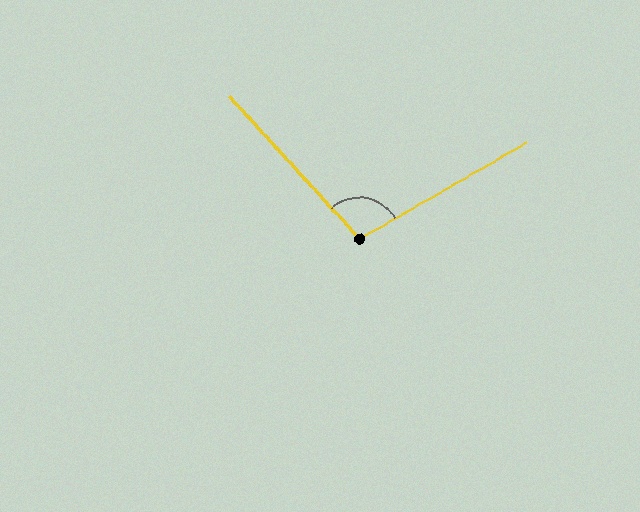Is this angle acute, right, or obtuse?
It is obtuse.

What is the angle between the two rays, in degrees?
Approximately 103 degrees.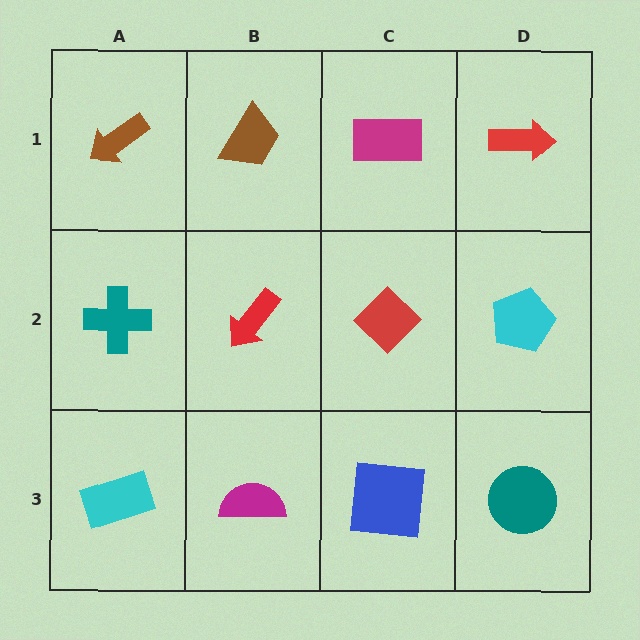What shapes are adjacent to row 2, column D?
A red arrow (row 1, column D), a teal circle (row 3, column D), a red diamond (row 2, column C).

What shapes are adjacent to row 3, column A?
A teal cross (row 2, column A), a magenta semicircle (row 3, column B).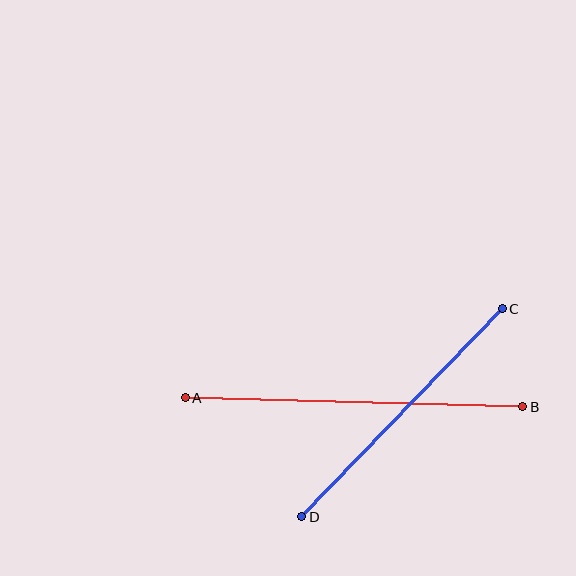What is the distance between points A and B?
The distance is approximately 337 pixels.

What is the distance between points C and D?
The distance is approximately 289 pixels.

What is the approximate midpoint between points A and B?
The midpoint is at approximately (354, 402) pixels.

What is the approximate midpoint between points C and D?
The midpoint is at approximately (402, 413) pixels.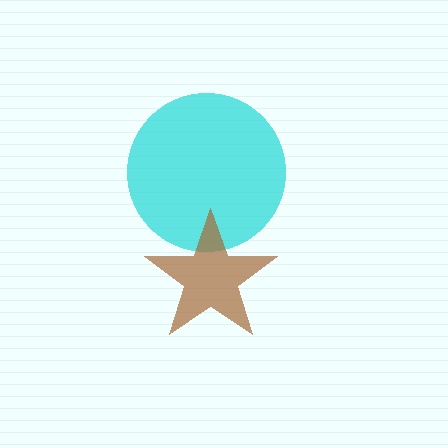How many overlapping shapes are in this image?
There are 2 overlapping shapes in the image.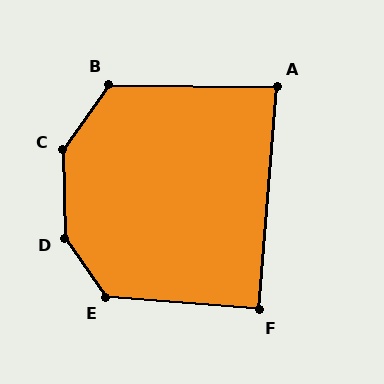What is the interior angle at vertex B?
Approximately 124 degrees (obtuse).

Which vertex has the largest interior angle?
D, at approximately 146 degrees.